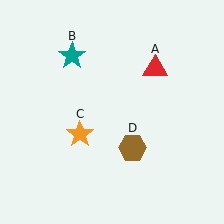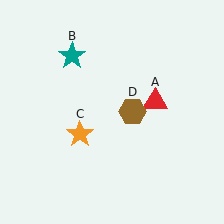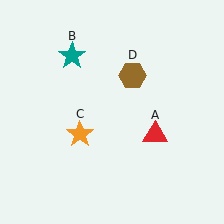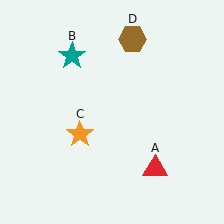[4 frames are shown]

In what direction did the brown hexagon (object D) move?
The brown hexagon (object D) moved up.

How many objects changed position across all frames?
2 objects changed position: red triangle (object A), brown hexagon (object D).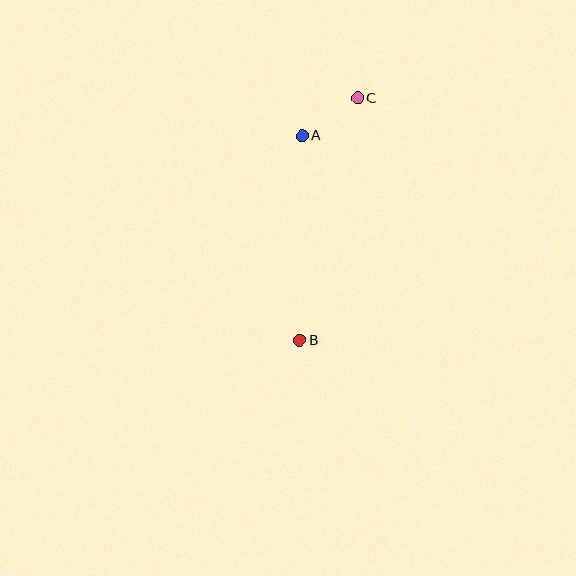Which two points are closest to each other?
Points A and C are closest to each other.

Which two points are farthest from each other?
Points B and C are farthest from each other.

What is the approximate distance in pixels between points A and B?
The distance between A and B is approximately 205 pixels.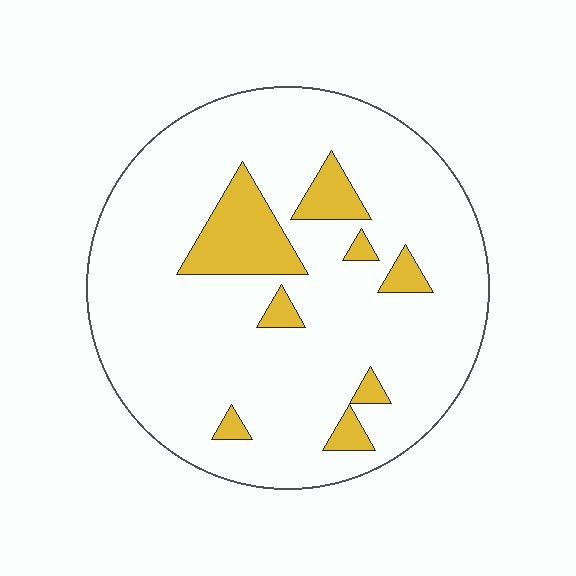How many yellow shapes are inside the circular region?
8.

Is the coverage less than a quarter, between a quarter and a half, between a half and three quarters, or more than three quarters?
Less than a quarter.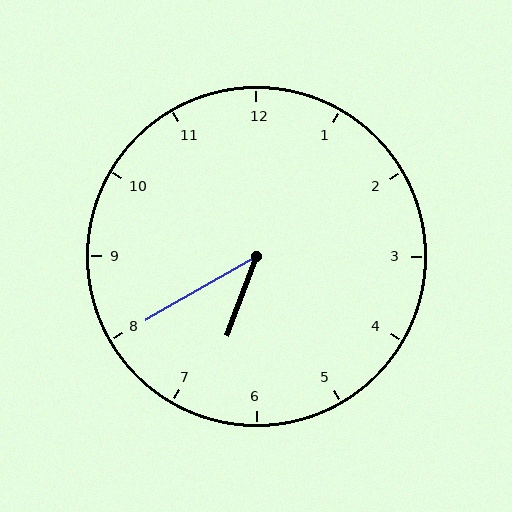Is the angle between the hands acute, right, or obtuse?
It is acute.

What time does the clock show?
6:40.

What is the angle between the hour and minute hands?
Approximately 40 degrees.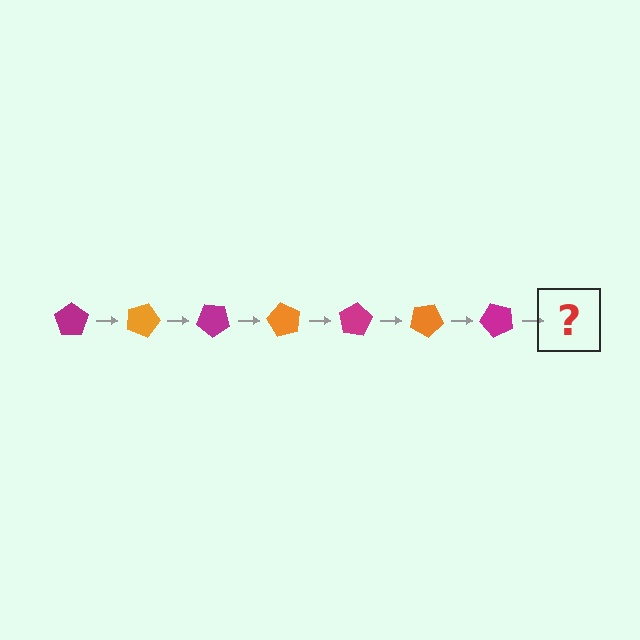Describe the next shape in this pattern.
It should be an orange pentagon, rotated 140 degrees from the start.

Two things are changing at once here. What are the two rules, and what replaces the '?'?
The two rules are that it rotates 20 degrees each step and the color cycles through magenta and orange. The '?' should be an orange pentagon, rotated 140 degrees from the start.